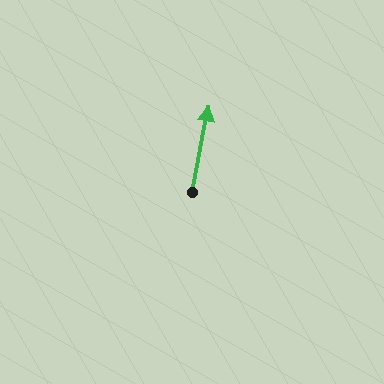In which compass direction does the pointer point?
North.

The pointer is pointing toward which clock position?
Roughly 12 o'clock.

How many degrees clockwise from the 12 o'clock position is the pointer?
Approximately 11 degrees.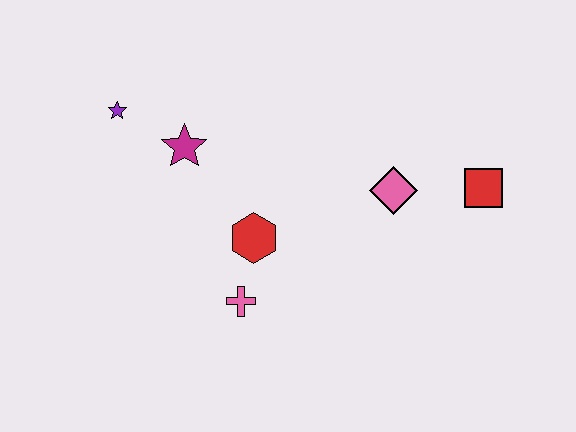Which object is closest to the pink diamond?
The red square is closest to the pink diamond.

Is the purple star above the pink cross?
Yes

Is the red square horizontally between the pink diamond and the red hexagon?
No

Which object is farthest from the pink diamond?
The purple star is farthest from the pink diamond.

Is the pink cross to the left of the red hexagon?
Yes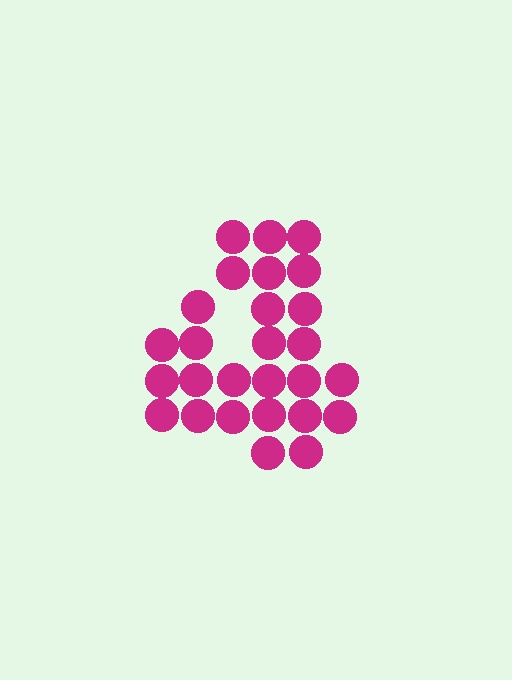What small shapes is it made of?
It is made of small circles.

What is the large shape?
The large shape is the digit 4.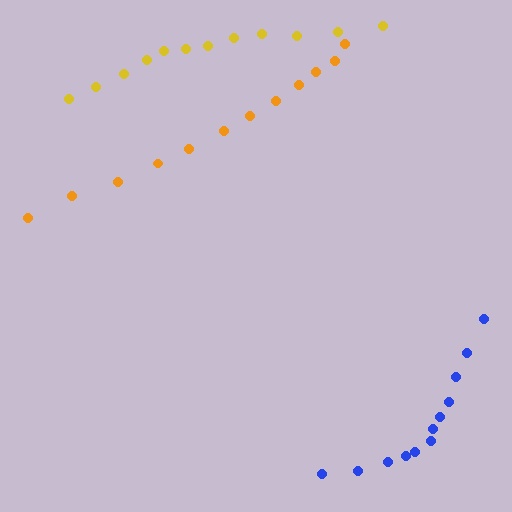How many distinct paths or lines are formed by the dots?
There are 3 distinct paths.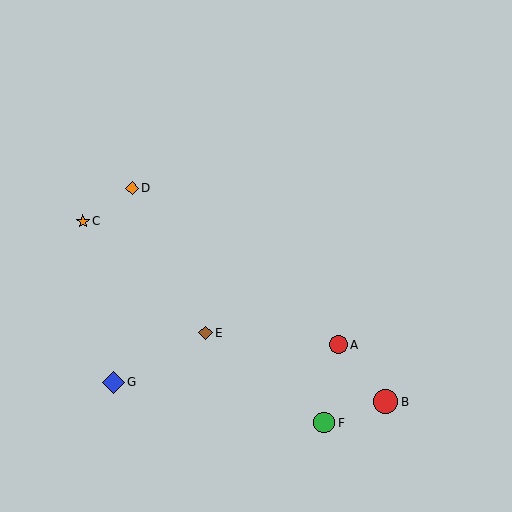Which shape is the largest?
The red circle (labeled B) is the largest.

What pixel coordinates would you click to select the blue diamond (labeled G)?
Click at (113, 382) to select the blue diamond G.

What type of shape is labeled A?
Shape A is a red circle.